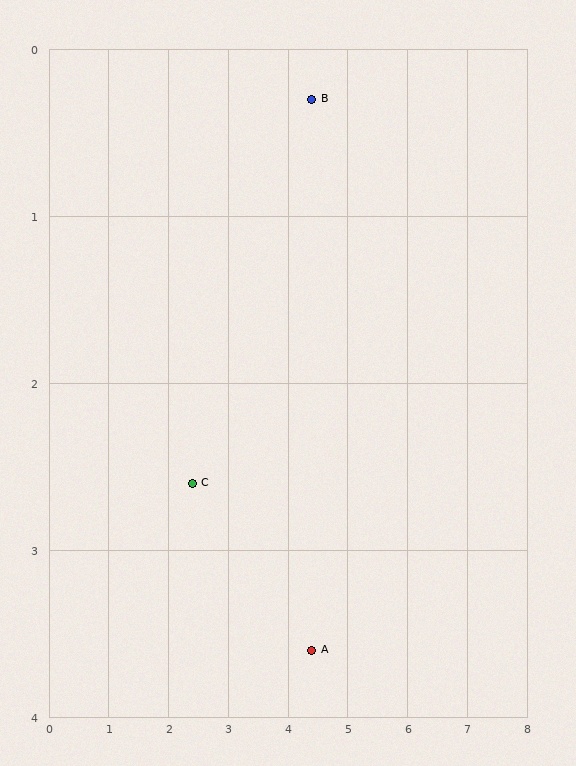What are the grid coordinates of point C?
Point C is at approximately (2.4, 2.6).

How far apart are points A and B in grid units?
Points A and B are about 3.3 grid units apart.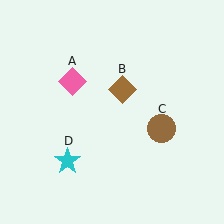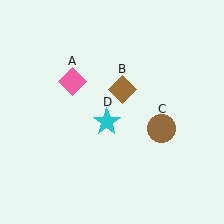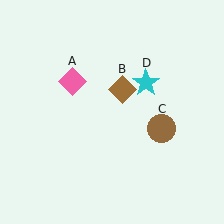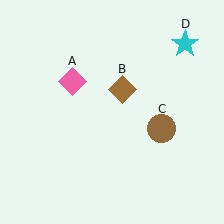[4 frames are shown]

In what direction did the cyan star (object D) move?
The cyan star (object D) moved up and to the right.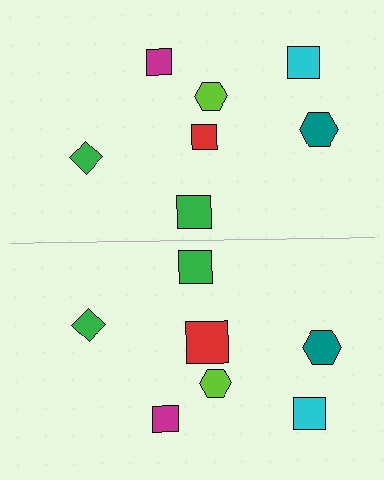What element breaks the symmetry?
The red square on the bottom side has a different size than its mirror counterpart.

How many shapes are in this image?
There are 14 shapes in this image.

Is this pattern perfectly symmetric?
No, the pattern is not perfectly symmetric. The red square on the bottom side has a different size than its mirror counterpart.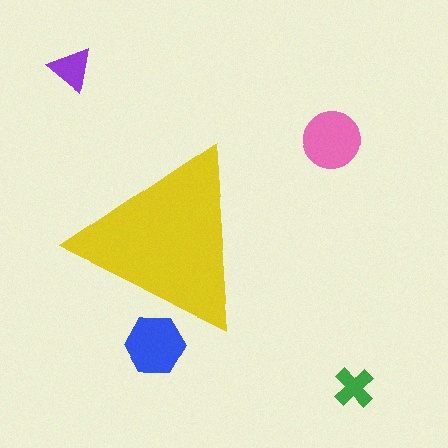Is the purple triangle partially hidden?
No, the purple triangle is fully visible.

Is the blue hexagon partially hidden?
Yes, the blue hexagon is partially hidden behind the yellow triangle.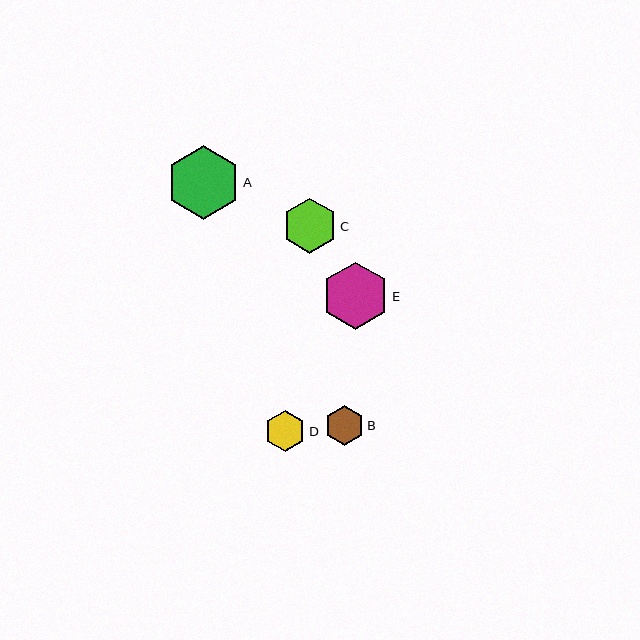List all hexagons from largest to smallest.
From largest to smallest: A, E, C, D, B.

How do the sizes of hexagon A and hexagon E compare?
Hexagon A and hexagon E are approximately the same size.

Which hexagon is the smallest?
Hexagon B is the smallest with a size of approximately 40 pixels.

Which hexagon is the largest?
Hexagon A is the largest with a size of approximately 74 pixels.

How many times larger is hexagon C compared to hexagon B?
Hexagon C is approximately 1.4 times the size of hexagon B.